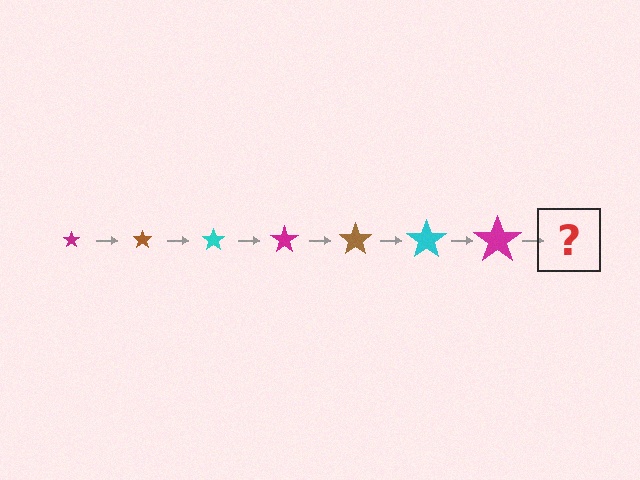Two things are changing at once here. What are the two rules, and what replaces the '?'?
The two rules are that the star grows larger each step and the color cycles through magenta, brown, and cyan. The '?' should be a brown star, larger than the previous one.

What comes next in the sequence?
The next element should be a brown star, larger than the previous one.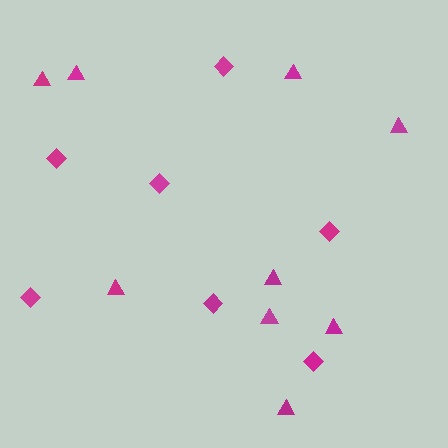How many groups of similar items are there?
There are 2 groups: one group of diamonds (7) and one group of triangles (9).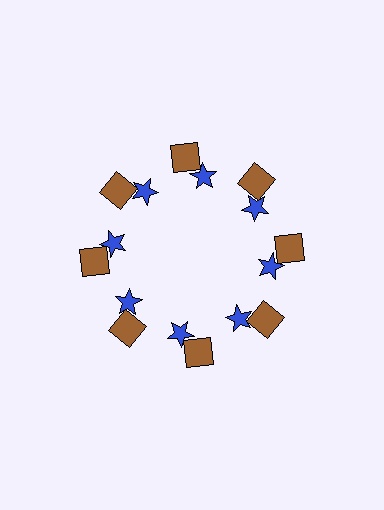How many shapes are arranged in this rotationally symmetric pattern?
There are 16 shapes, arranged in 8 groups of 2.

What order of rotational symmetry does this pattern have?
This pattern has 8-fold rotational symmetry.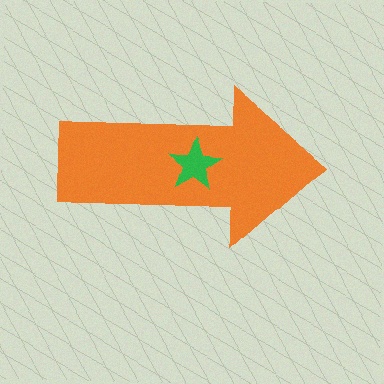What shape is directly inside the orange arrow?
The green star.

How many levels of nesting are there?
2.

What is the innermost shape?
The green star.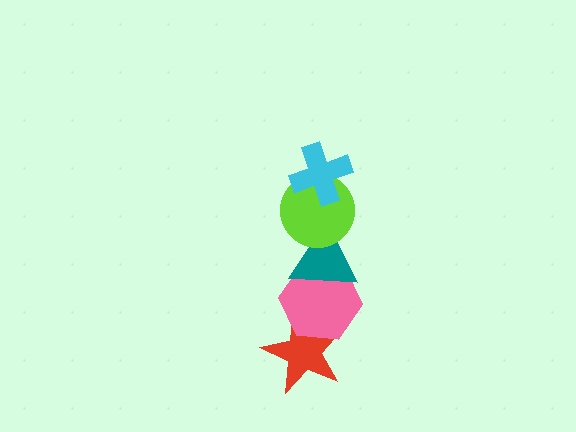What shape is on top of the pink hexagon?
The teal triangle is on top of the pink hexagon.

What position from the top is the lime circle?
The lime circle is 2nd from the top.